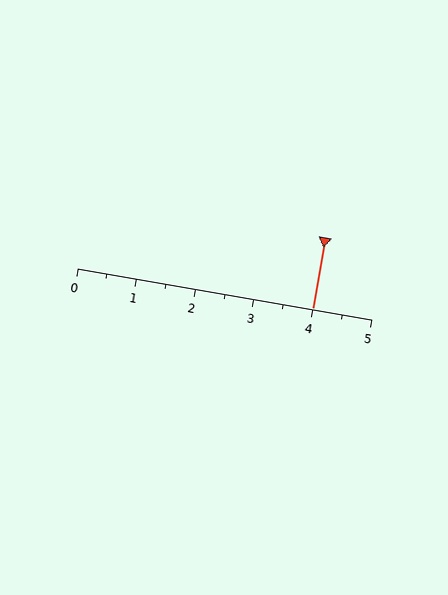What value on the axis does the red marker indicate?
The marker indicates approximately 4.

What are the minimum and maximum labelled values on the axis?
The axis runs from 0 to 5.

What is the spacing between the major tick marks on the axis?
The major ticks are spaced 1 apart.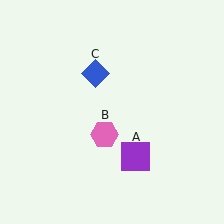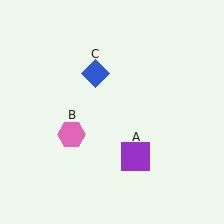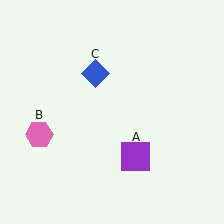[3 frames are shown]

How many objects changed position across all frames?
1 object changed position: pink hexagon (object B).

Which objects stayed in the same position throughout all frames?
Purple square (object A) and blue diamond (object C) remained stationary.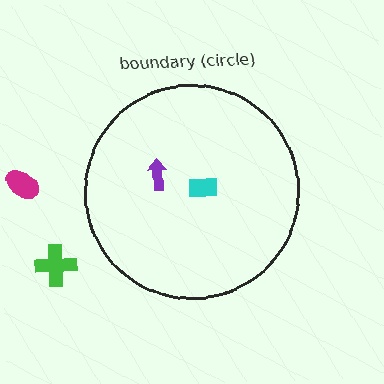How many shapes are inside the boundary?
2 inside, 2 outside.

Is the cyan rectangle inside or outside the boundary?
Inside.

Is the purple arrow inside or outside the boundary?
Inside.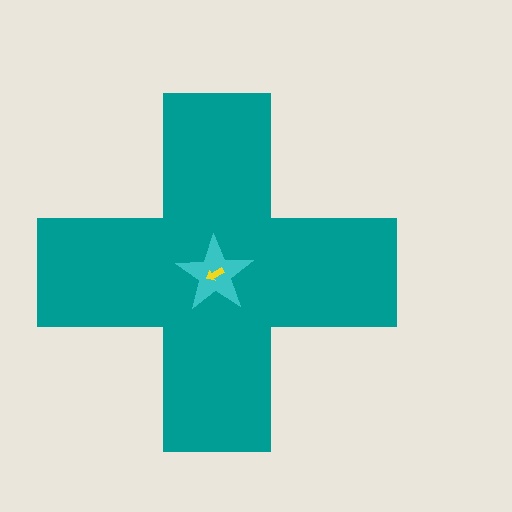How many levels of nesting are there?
3.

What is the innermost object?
The yellow arrow.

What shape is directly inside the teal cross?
The cyan star.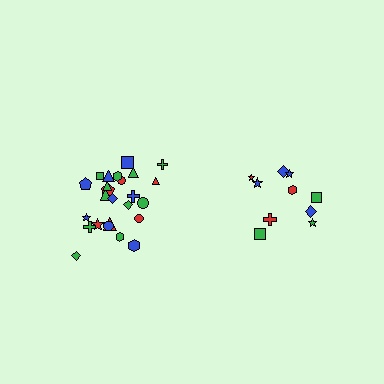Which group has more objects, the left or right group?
The left group.